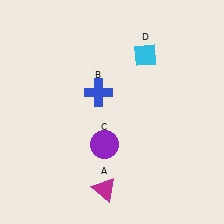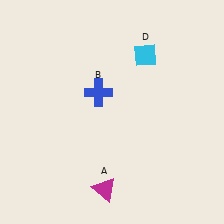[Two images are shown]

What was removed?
The purple circle (C) was removed in Image 2.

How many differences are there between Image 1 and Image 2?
There is 1 difference between the two images.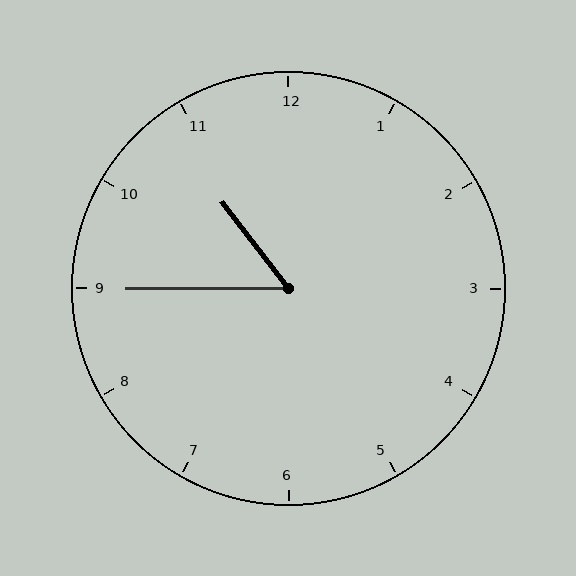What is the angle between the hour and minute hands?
Approximately 52 degrees.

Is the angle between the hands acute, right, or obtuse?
It is acute.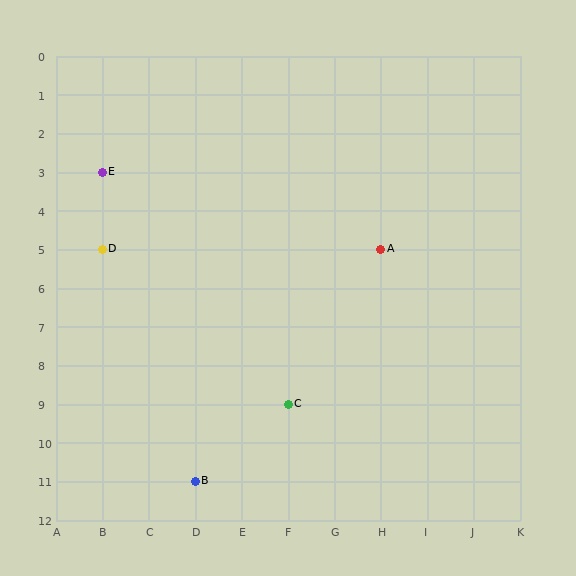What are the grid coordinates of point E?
Point E is at grid coordinates (B, 3).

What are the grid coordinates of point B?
Point B is at grid coordinates (D, 11).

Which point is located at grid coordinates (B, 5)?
Point D is at (B, 5).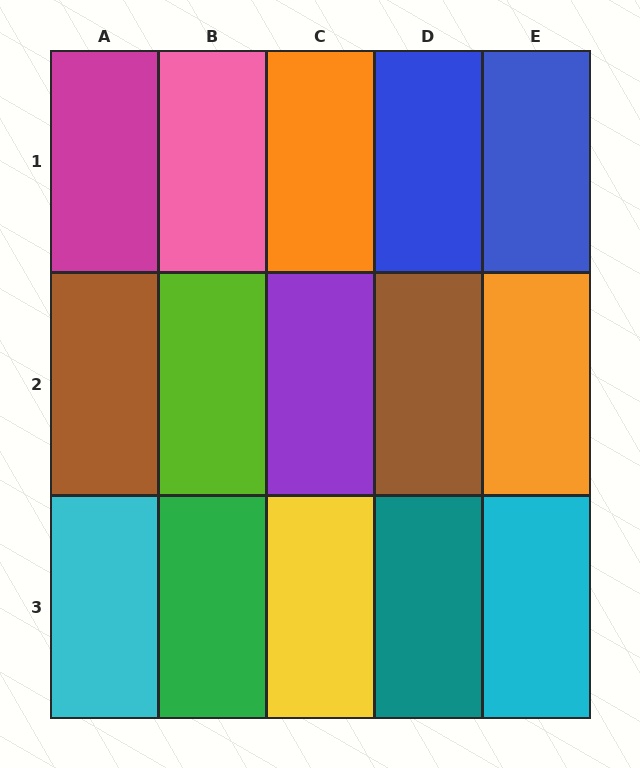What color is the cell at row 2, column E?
Orange.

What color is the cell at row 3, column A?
Cyan.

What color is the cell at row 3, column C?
Yellow.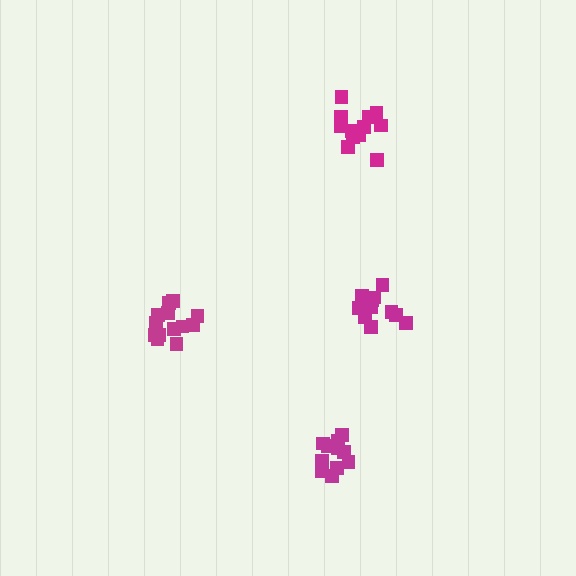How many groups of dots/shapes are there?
There are 4 groups.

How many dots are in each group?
Group 1: 11 dots, Group 2: 11 dots, Group 3: 13 dots, Group 4: 12 dots (47 total).